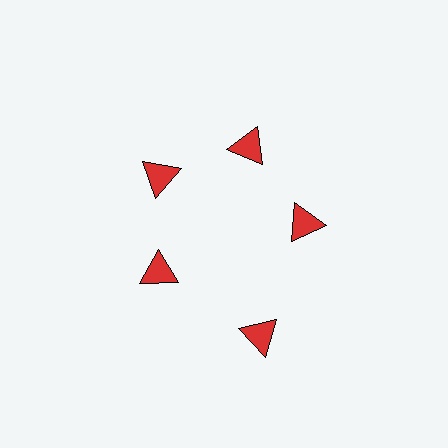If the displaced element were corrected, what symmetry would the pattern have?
It would have 5-fold rotational symmetry — the pattern would map onto itself every 72 degrees.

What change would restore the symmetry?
The symmetry would be restored by moving it inward, back onto the ring so that all 5 triangles sit at equal angles and equal distance from the center.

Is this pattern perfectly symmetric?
No. The 5 red triangles are arranged in a ring, but one element near the 5 o'clock position is pushed outward from the center, breaking the 5-fold rotational symmetry.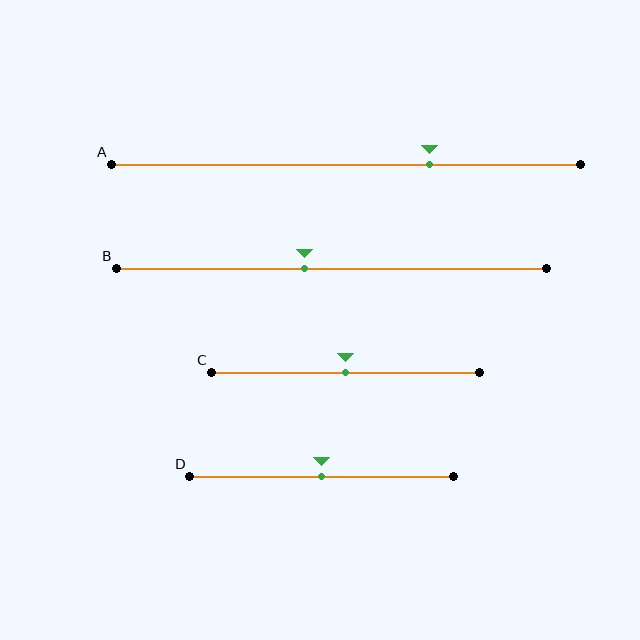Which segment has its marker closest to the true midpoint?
Segment C has its marker closest to the true midpoint.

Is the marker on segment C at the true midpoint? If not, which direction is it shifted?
Yes, the marker on segment C is at the true midpoint.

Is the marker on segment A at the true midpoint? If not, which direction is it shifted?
No, the marker on segment A is shifted to the right by about 18% of the segment length.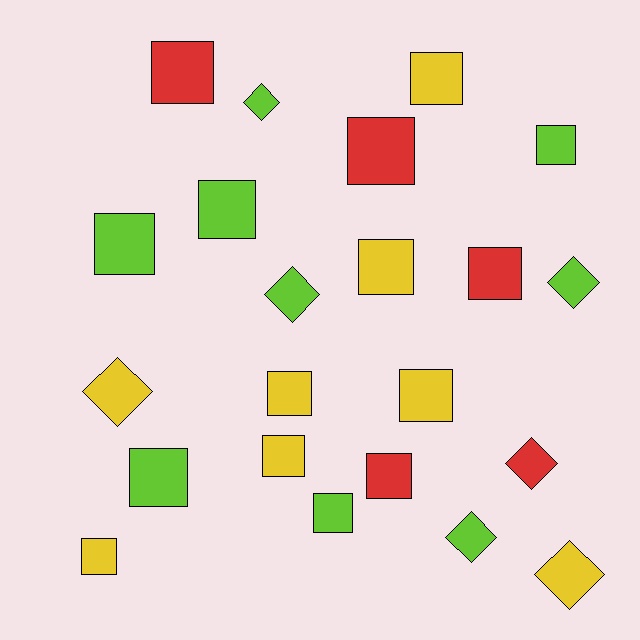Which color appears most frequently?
Lime, with 9 objects.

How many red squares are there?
There are 4 red squares.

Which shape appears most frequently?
Square, with 15 objects.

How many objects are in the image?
There are 22 objects.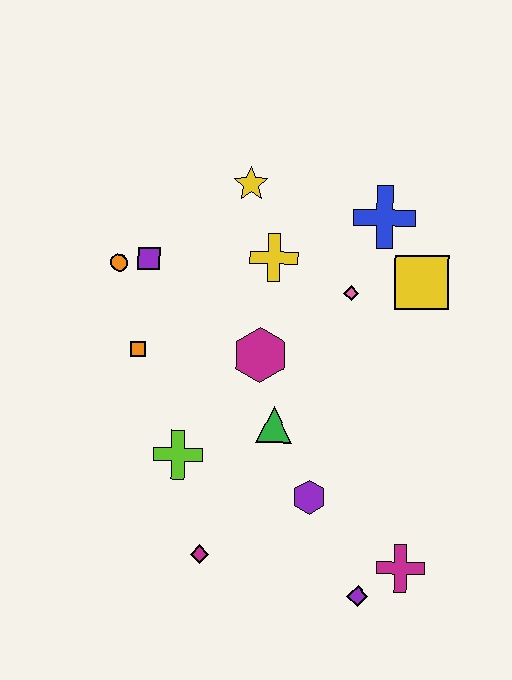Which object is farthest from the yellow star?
The purple diamond is farthest from the yellow star.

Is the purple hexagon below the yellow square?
Yes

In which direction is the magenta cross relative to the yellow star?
The magenta cross is below the yellow star.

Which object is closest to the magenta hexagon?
The green triangle is closest to the magenta hexagon.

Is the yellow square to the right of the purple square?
Yes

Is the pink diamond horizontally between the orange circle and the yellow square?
Yes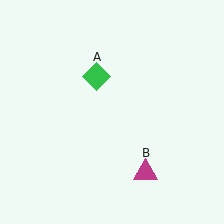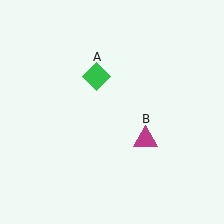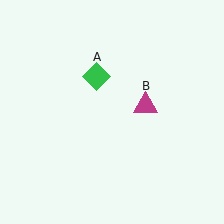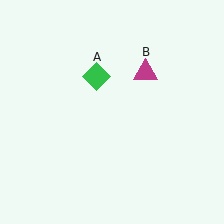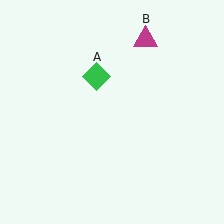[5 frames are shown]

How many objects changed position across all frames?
1 object changed position: magenta triangle (object B).